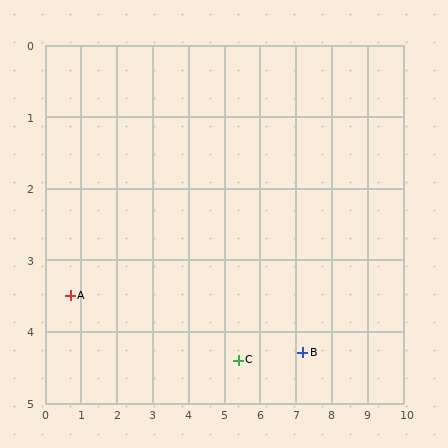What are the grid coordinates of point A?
Point A is at approximately (0.7, 3.5).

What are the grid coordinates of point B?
Point B is at approximately (7.2, 4.3).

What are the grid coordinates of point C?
Point C is at approximately (5.4, 4.4).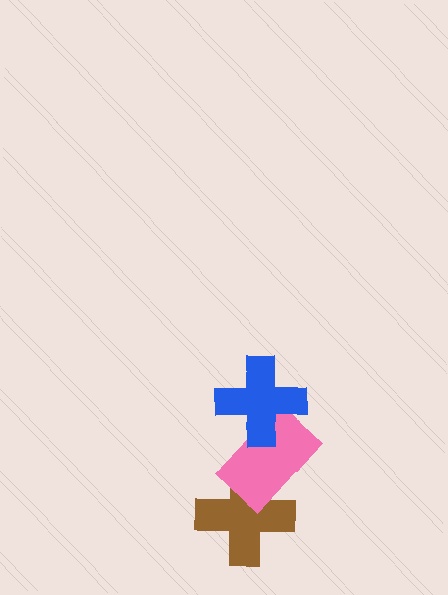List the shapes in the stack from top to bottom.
From top to bottom: the blue cross, the pink rectangle, the brown cross.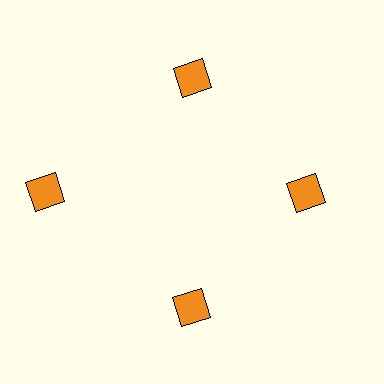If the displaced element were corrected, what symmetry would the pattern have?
It would have 4-fold rotational symmetry — the pattern would map onto itself every 90 degrees.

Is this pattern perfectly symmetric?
No. The 4 orange squares are arranged in a ring, but one element near the 9 o'clock position is pushed outward from the center, breaking the 4-fold rotational symmetry.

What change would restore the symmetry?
The symmetry would be restored by moving it inward, back onto the ring so that all 4 squares sit at equal angles and equal distance from the center.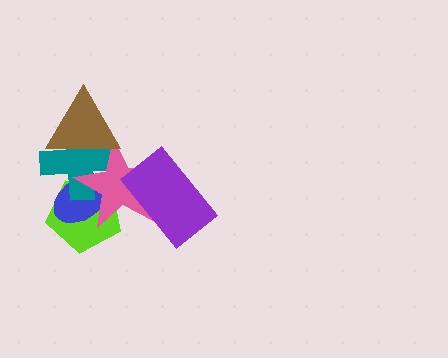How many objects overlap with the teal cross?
4 objects overlap with the teal cross.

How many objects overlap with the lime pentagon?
3 objects overlap with the lime pentagon.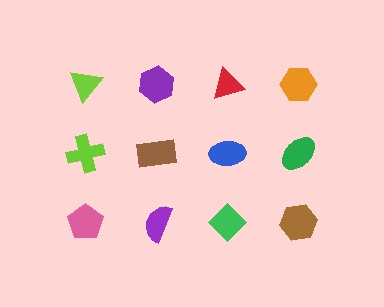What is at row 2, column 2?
A brown rectangle.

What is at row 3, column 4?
A brown hexagon.